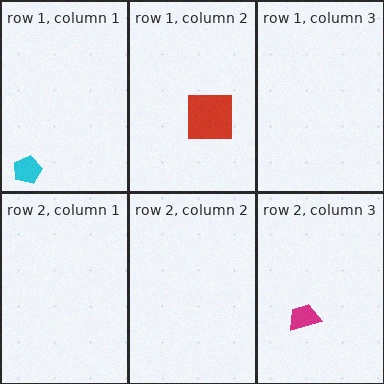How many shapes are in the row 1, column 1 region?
1.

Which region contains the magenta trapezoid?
The row 2, column 3 region.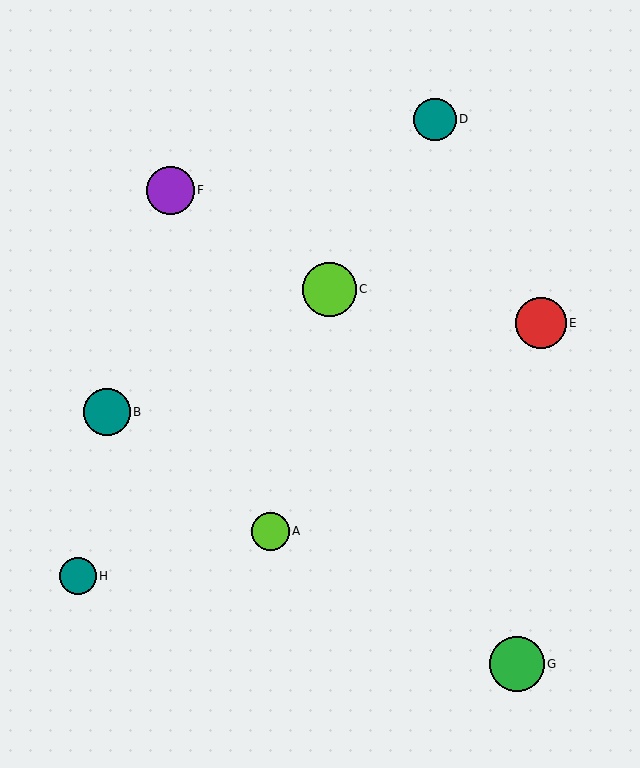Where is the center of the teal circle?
The center of the teal circle is at (435, 119).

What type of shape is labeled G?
Shape G is a green circle.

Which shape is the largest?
The green circle (labeled G) is the largest.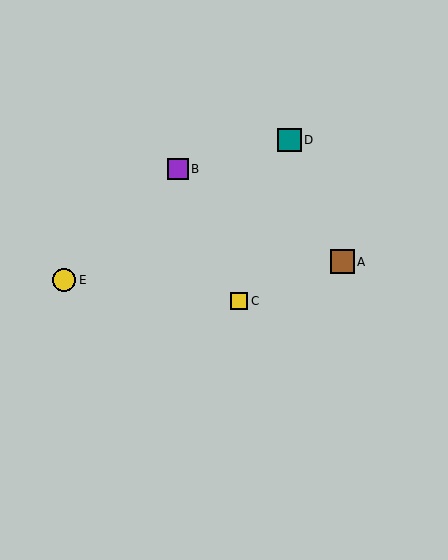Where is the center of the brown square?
The center of the brown square is at (342, 262).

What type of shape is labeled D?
Shape D is a teal square.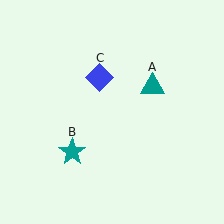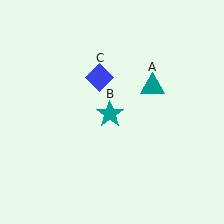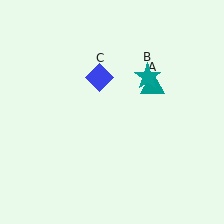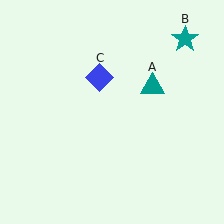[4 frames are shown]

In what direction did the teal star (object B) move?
The teal star (object B) moved up and to the right.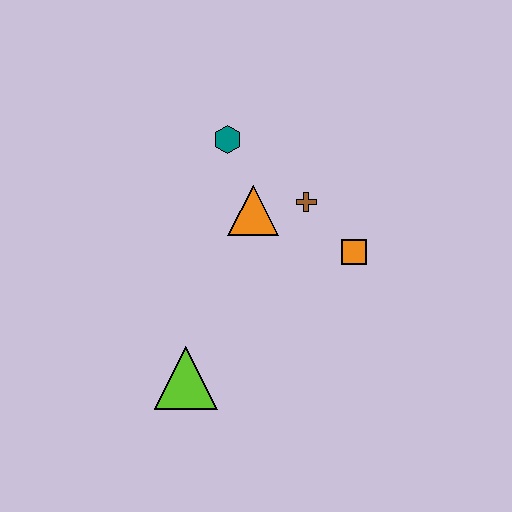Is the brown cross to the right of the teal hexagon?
Yes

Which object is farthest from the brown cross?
The lime triangle is farthest from the brown cross.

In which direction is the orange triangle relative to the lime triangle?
The orange triangle is above the lime triangle.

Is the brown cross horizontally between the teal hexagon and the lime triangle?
No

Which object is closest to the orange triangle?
The brown cross is closest to the orange triangle.